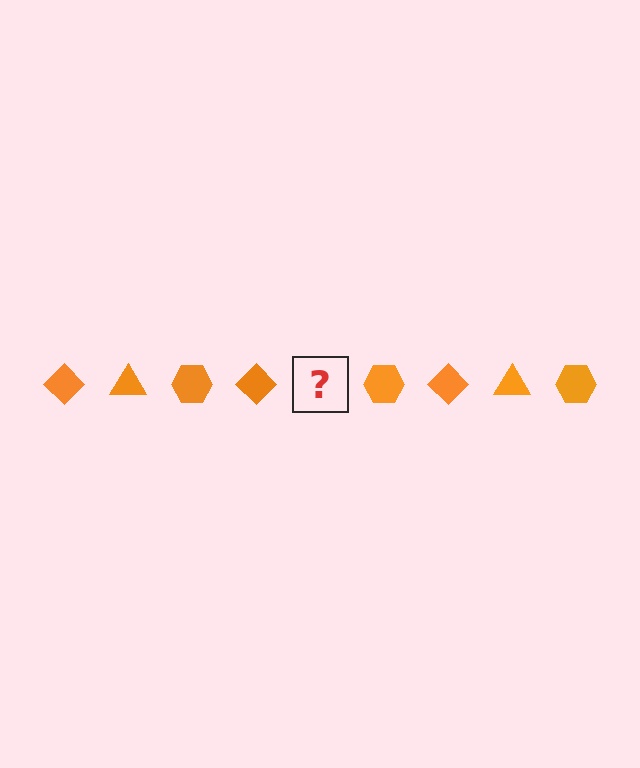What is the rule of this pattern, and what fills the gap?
The rule is that the pattern cycles through diamond, triangle, hexagon shapes in orange. The gap should be filled with an orange triangle.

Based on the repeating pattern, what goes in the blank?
The blank should be an orange triangle.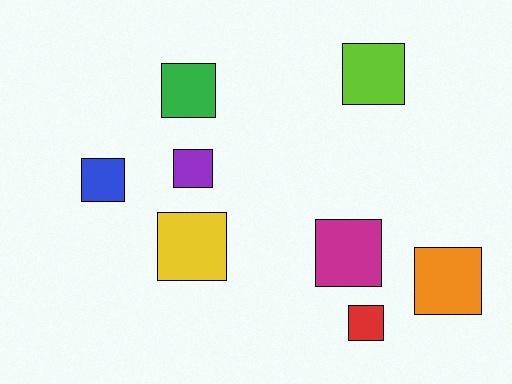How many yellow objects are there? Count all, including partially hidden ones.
There is 1 yellow object.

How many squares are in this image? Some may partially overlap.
There are 8 squares.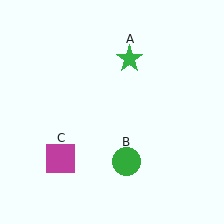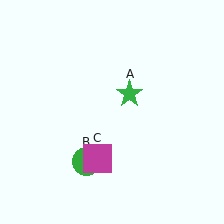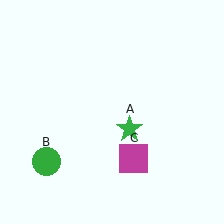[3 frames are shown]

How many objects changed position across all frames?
3 objects changed position: green star (object A), green circle (object B), magenta square (object C).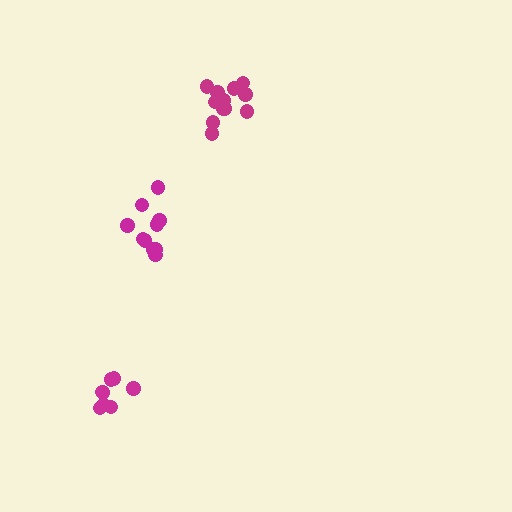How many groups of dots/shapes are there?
There are 3 groups.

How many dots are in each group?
Group 1: 8 dots, Group 2: 10 dots, Group 3: 12 dots (30 total).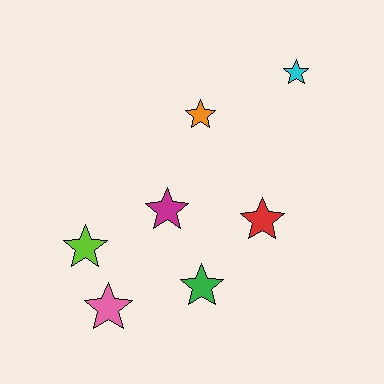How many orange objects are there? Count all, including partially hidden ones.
There is 1 orange object.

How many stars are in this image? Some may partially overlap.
There are 7 stars.